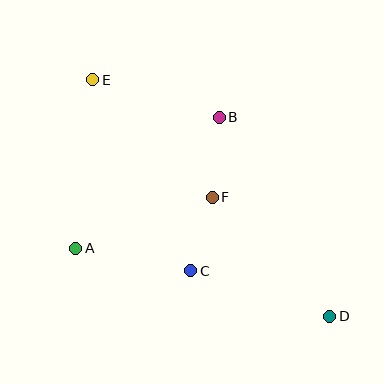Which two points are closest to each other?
Points C and F are closest to each other.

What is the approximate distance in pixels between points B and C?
The distance between B and C is approximately 156 pixels.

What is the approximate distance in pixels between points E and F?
The distance between E and F is approximately 168 pixels.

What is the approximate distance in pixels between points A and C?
The distance between A and C is approximately 117 pixels.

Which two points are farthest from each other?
Points D and E are farthest from each other.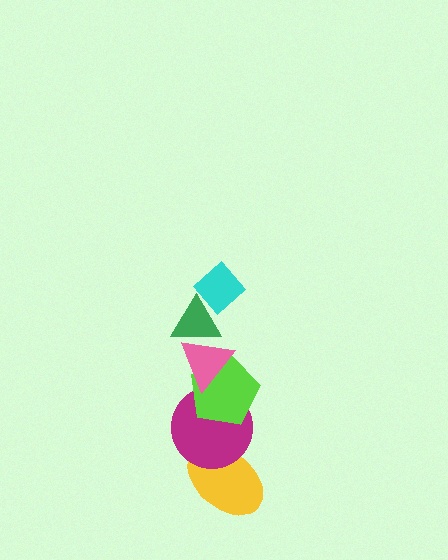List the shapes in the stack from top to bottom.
From top to bottom: the cyan diamond, the green triangle, the pink triangle, the lime pentagon, the magenta circle, the yellow ellipse.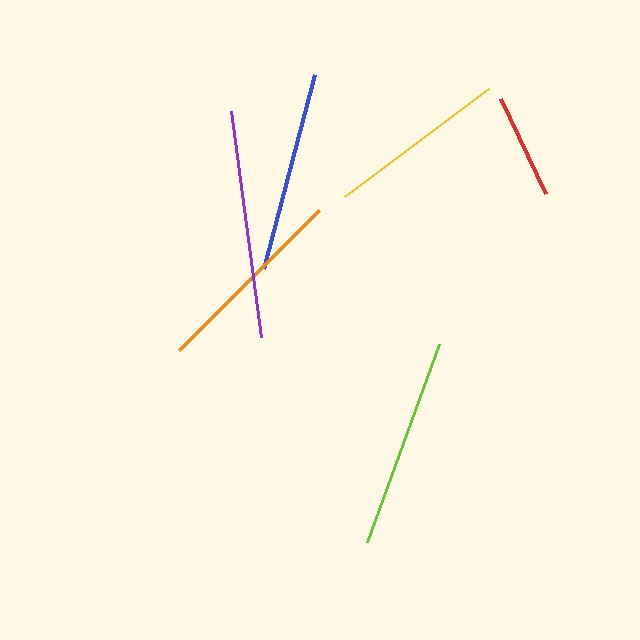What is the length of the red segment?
The red segment is approximately 105 pixels long.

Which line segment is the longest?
The purple line is the longest at approximately 228 pixels.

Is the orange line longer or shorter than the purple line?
The purple line is longer than the orange line.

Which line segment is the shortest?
The red line is the shortest at approximately 105 pixels.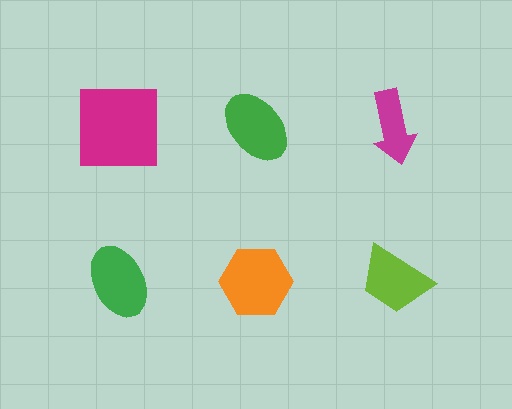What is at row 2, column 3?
A lime trapezoid.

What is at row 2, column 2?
An orange hexagon.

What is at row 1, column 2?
A green ellipse.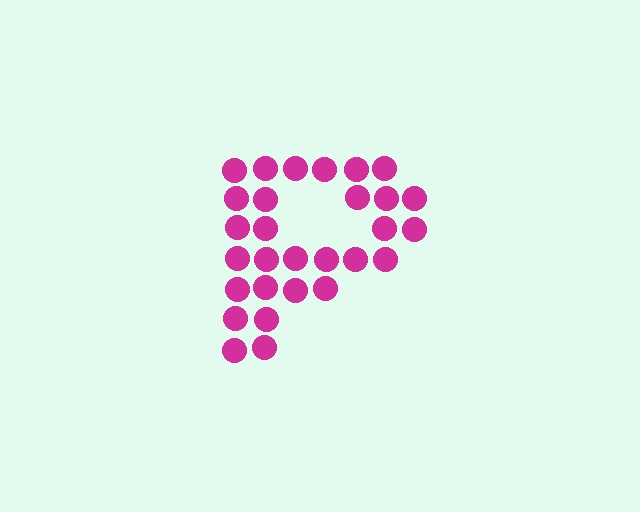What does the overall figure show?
The overall figure shows the letter P.